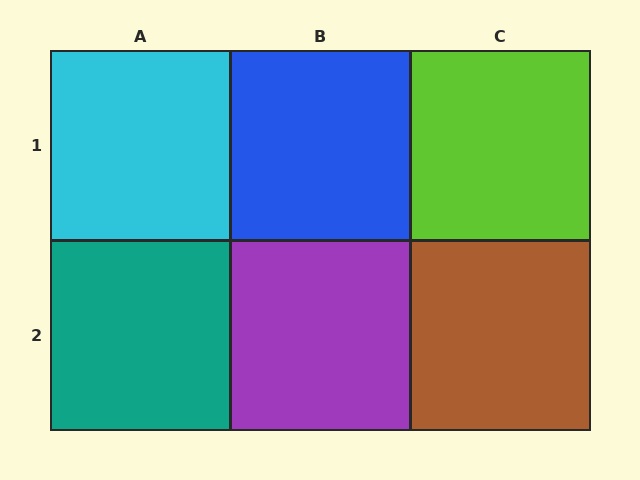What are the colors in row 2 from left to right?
Teal, purple, brown.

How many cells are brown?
1 cell is brown.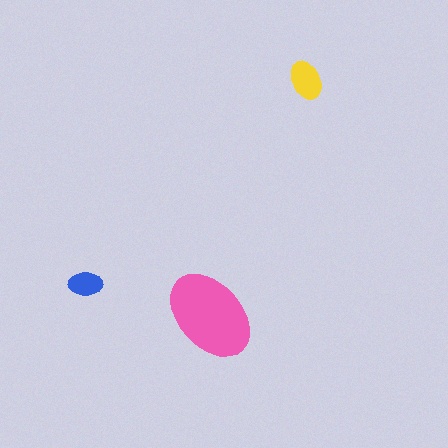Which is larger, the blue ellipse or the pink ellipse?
The pink one.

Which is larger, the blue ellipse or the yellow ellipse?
The yellow one.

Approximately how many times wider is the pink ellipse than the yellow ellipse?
About 2.5 times wider.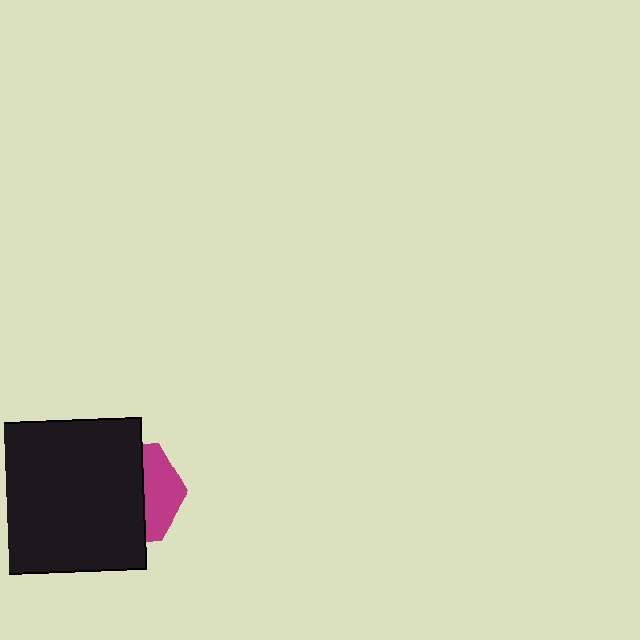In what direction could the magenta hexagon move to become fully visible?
The magenta hexagon could move right. That would shift it out from behind the black rectangle entirely.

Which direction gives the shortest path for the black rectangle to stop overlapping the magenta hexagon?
Moving left gives the shortest separation.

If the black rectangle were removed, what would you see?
You would see the complete magenta hexagon.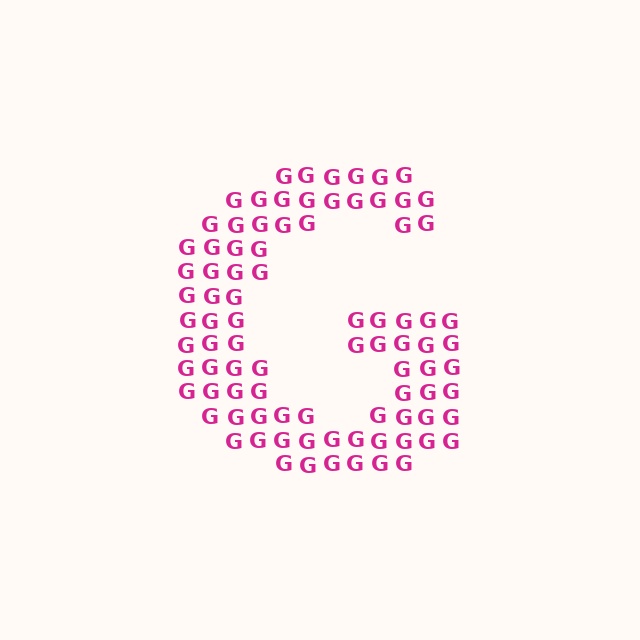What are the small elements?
The small elements are letter G's.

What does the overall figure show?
The overall figure shows the letter G.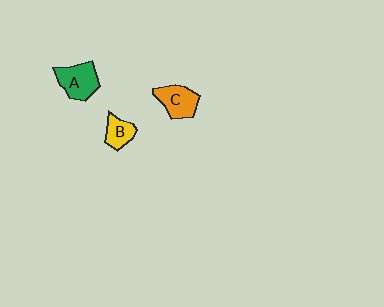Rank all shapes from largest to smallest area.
From largest to smallest: A (green), C (orange), B (yellow).